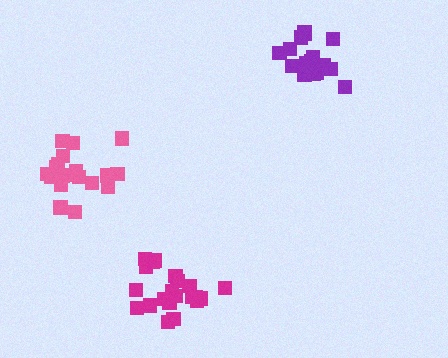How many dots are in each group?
Group 1: 16 dots, Group 2: 19 dots, Group 3: 21 dots (56 total).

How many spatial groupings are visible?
There are 3 spatial groupings.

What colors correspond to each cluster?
The clusters are colored: purple, pink, magenta.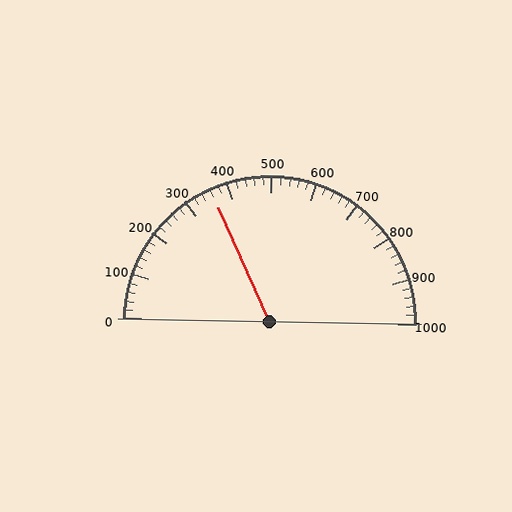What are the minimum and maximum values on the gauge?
The gauge ranges from 0 to 1000.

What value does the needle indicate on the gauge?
The needle indicates approximately 360.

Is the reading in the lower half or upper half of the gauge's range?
The reading is in the lower half of the range (0 to 1000).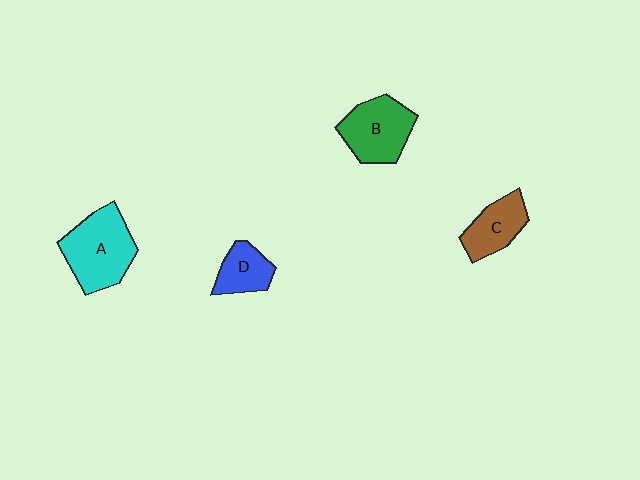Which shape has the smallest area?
Shape D (blue).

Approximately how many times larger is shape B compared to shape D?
Approximately 1.7 times.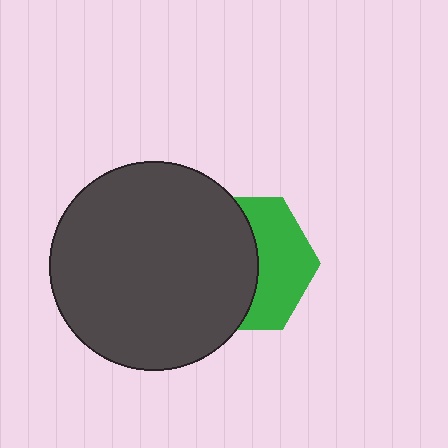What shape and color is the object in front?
The object in front is a dark gray circle.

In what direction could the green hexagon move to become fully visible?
The green hexagon could move right. That would shift it out from behind the dark gray circle entirely.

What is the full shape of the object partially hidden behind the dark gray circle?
The partially hidden object is a green hexagon.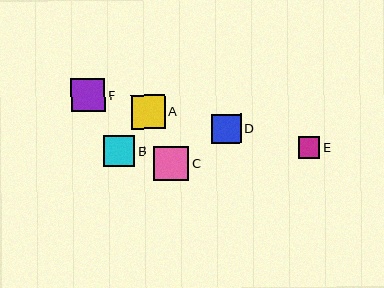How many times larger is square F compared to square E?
Square F is approximately 1.6 times the size of square E.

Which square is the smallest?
Square E is the smallest with a size of approximately 21 pixels.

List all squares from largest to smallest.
From largest to smallest: C, A, F, B, D, E.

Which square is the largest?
Square C is the largest with a size of approximately 35 pixels.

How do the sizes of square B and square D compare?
Square B and square D are approximately the same size.